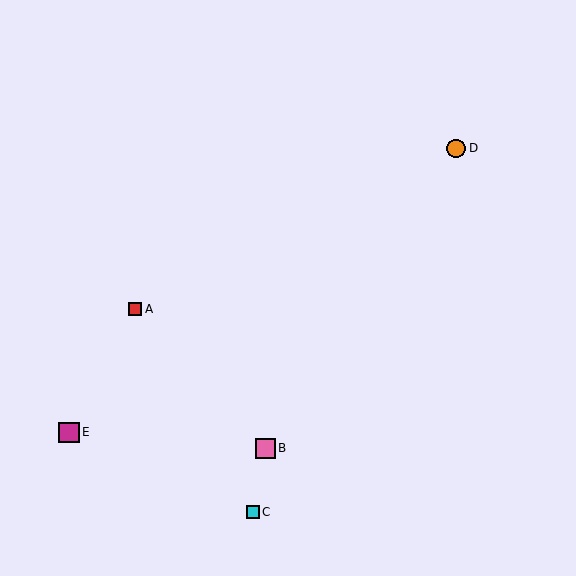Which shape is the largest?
The magenta square (labeled E) is the largest.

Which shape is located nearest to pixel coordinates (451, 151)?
The orange circle (labeled D) at (456, 148) is nearest to that location.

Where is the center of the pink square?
The center of the pink square is at (266, 448).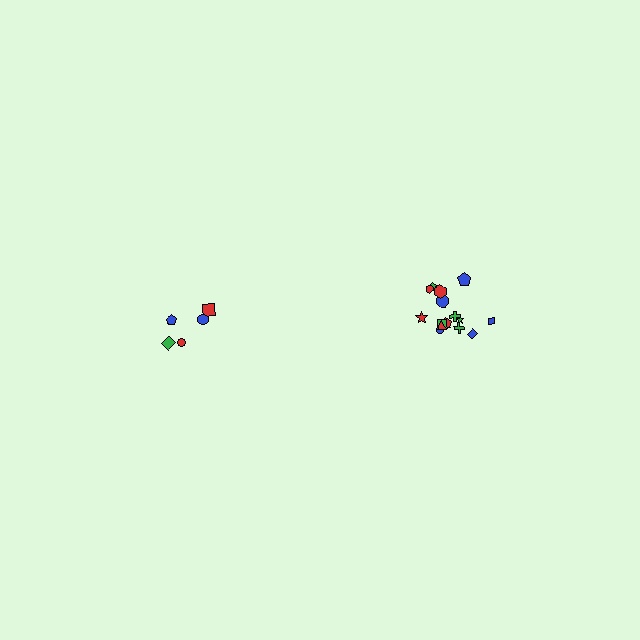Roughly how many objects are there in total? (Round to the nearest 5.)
Roughly 20 objects in total.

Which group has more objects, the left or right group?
The right group.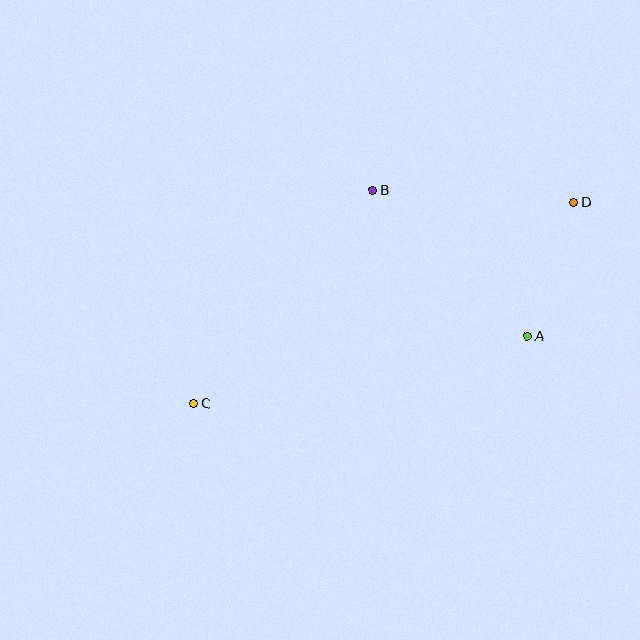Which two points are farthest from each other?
Points C and D are farthest from each other.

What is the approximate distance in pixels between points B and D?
The distance between B and D is approximately 201 pixels.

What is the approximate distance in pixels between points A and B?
The distance between A and B is approximately 213 pixels.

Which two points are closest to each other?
Points A and D are closest to each other.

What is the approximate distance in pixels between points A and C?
The distance between A and C is approximately 340 pixels.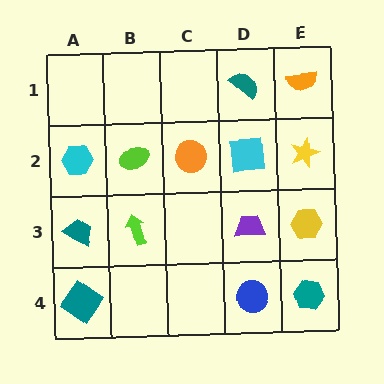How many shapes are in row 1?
2 shapes.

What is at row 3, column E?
A yellow hexagon.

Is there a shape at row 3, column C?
No, that cell is empty.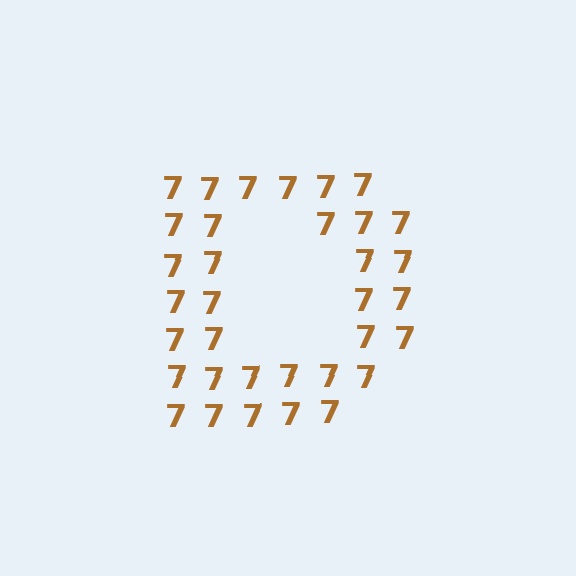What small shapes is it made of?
It is made of small digit 7's.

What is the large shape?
The large shape is the letter D.